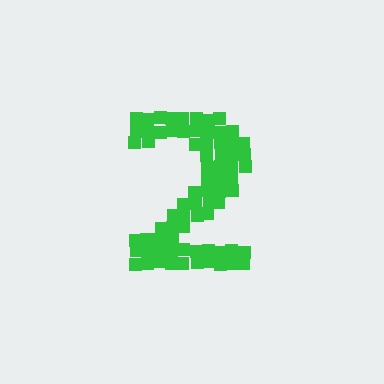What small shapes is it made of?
It is made of small squares.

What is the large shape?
The large shape is the digit 2.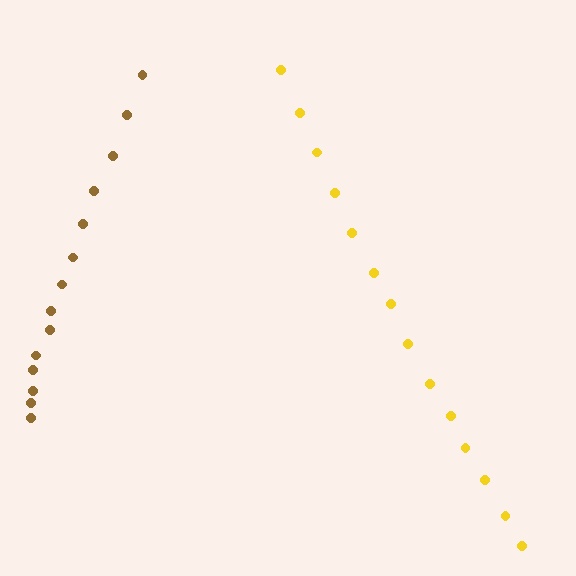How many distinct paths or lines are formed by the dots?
There are 2 distinct paths.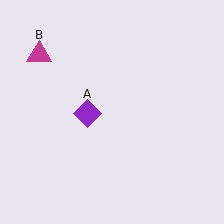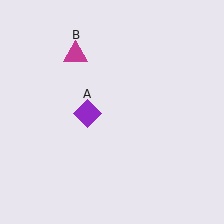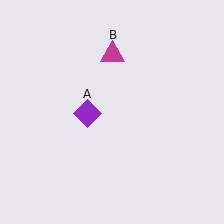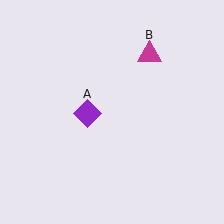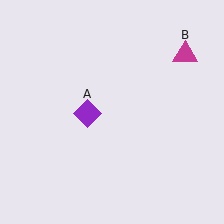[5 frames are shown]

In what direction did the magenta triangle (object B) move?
The magenta triangle (object B) moved right.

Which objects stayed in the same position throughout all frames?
Purple diamond (object A) remained stationary.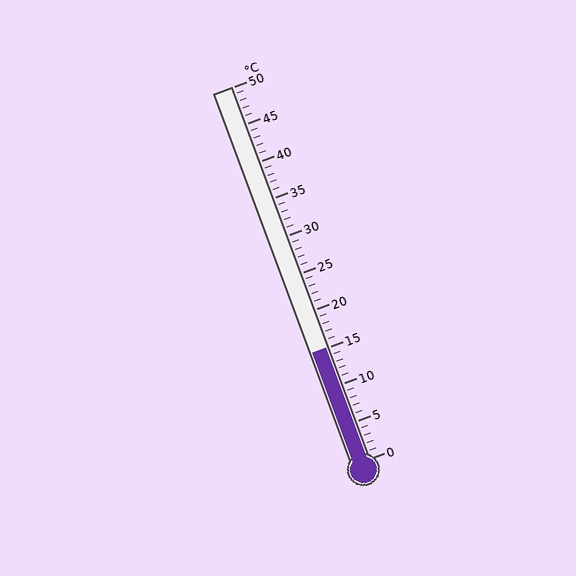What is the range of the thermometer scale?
The thermometer scale ranges from 0°C to 50°C.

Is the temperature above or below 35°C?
The temperature is below 35°C.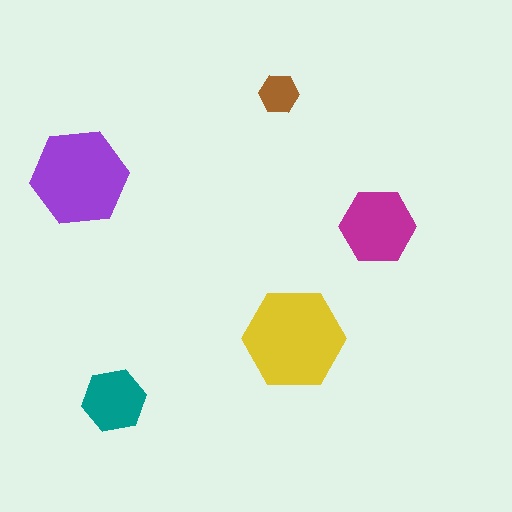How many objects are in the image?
There are 5 objects in the image.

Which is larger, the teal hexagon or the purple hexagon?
The purple one.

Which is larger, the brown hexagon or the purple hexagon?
The purple one.